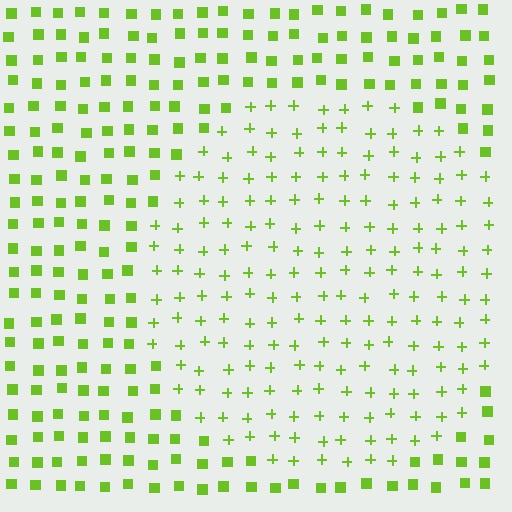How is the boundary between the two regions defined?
The boundary is defined by a change in element shape: plus signs inside vs. squares outside. All elements share the same color and spacing.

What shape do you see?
I see a circle.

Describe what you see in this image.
The image is filled with small lime elements arranged in a uniform grid. A circle-shaped region contains plus signs, while the surrounding area contains squares. The boundary is defined purely by the change in element shape.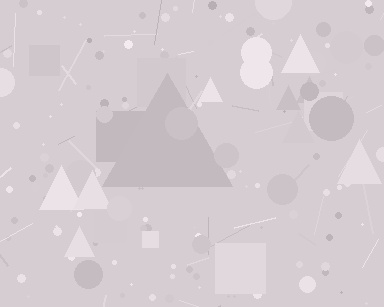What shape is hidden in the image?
A triangle is hidden in the image.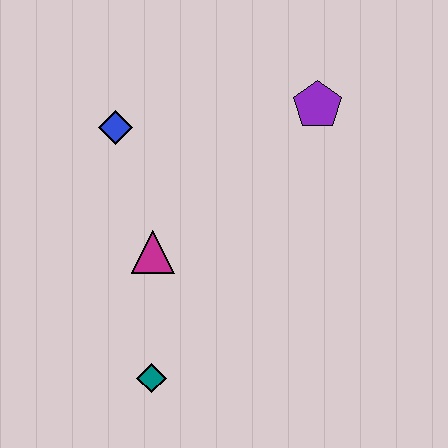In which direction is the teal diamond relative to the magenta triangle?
The teal diamond is below the magenta triangle.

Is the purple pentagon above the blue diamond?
Yes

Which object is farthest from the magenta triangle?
The purple pentagon is farthest from the magenta triangle.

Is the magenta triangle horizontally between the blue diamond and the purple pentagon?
Yes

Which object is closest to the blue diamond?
The magenta triangle is closest to the blue diamond.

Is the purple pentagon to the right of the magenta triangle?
Yes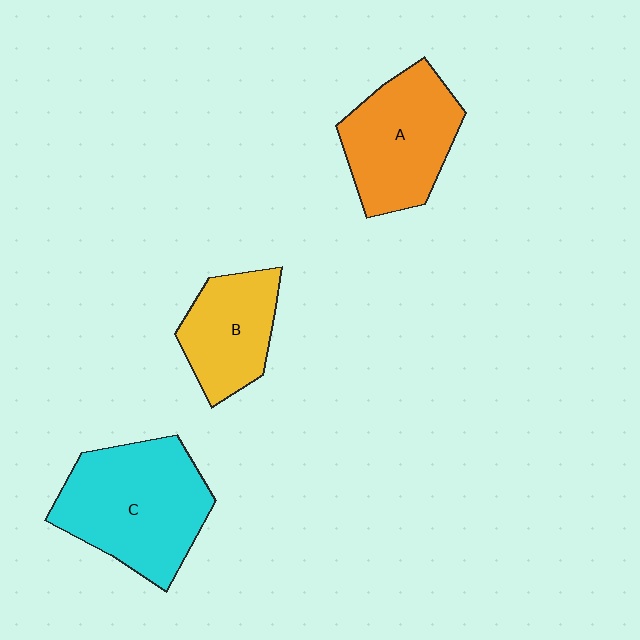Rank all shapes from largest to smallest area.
From largest to smallest: C (cyan), A (orange), B (yellow).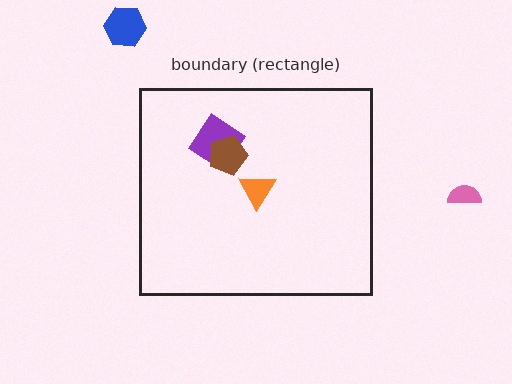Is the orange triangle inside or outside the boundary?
Inside.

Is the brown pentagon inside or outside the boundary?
Inside.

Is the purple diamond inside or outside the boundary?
Inside.